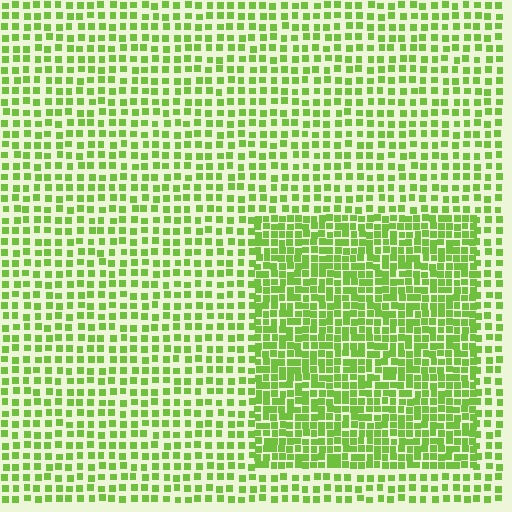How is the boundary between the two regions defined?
The boundary is defined by a change in element density (approximately 1.8x ratio). All elements are the same color, size, and shape.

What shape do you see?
I see a rectangle.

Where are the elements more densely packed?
The elements are more densely packed inside the rectangle boundary.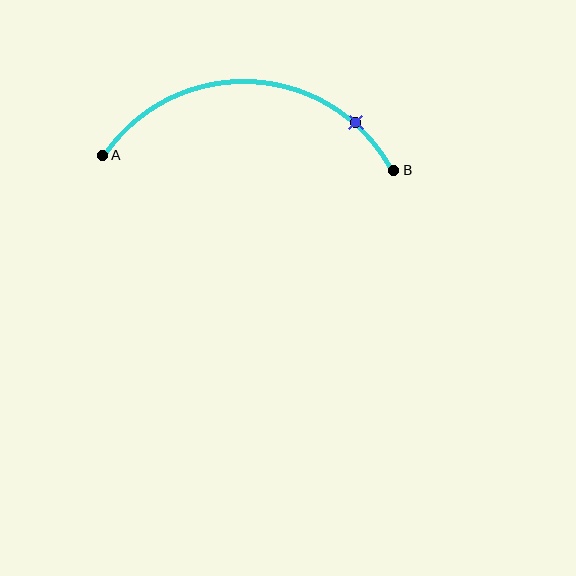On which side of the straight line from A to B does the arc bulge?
The arc bulges above the straight line connecting A and B.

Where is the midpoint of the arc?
The arc midpoint is the point on the curve farthest from the straight line joining A and B. It sits above that line.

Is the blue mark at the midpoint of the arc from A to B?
No. The blue mark lies on the arc but is closer to endpoint B. The arc midpoint would be at the point on the curve equidistant along the arc from both A and B.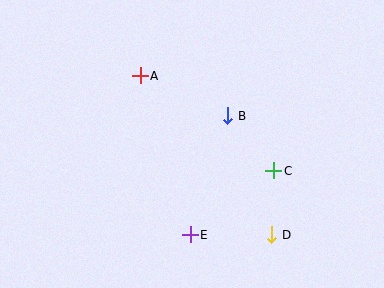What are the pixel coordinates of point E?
Point E is at (190, 235).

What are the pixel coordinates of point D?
Point D is at (272, 235).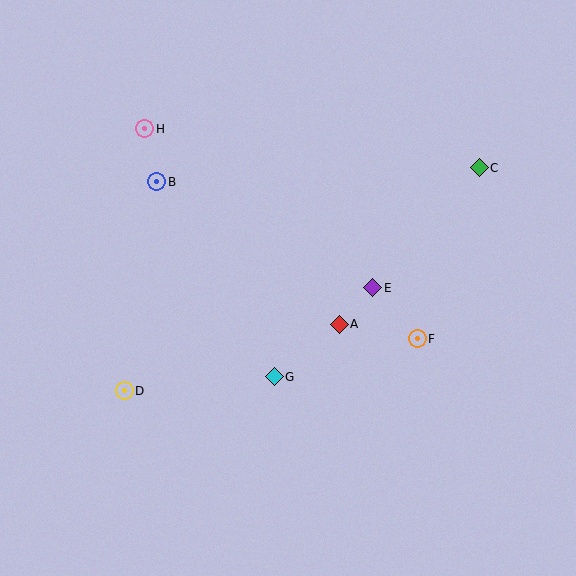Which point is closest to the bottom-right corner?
Point F is closest to the bottom-right corner.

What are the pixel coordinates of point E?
Point E is at (373, 288).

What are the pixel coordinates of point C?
Point C is at (479, 168).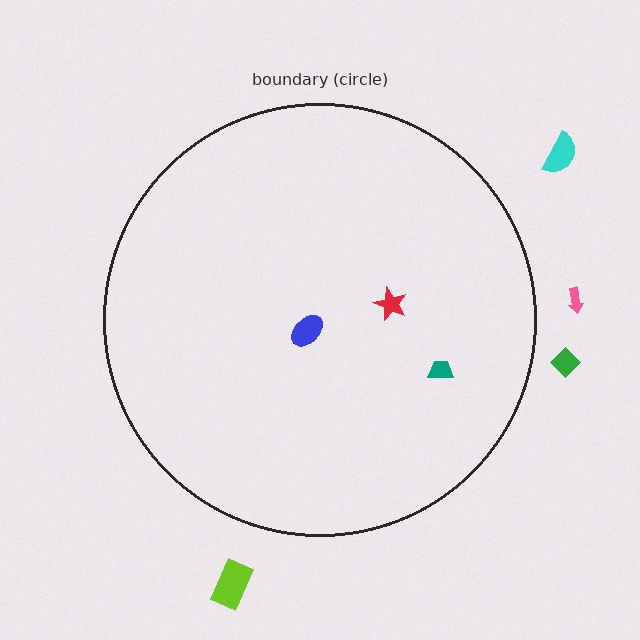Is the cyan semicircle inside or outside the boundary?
Outside.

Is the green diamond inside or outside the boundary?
Outside.